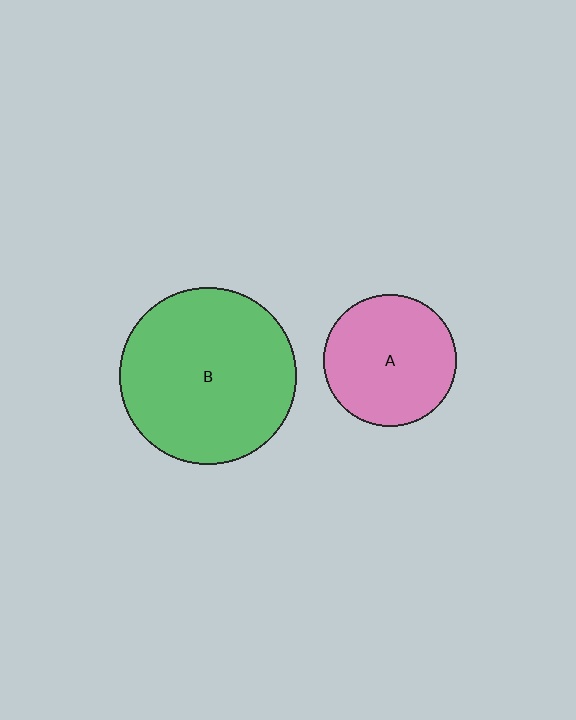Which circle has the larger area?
Circle B (green).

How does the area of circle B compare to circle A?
Approximately 1.8 times.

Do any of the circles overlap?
No, none of the circles overlap.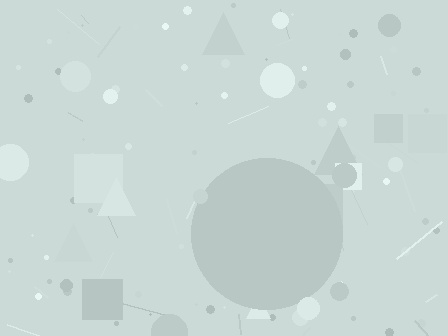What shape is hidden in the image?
A circle is hidden in the image.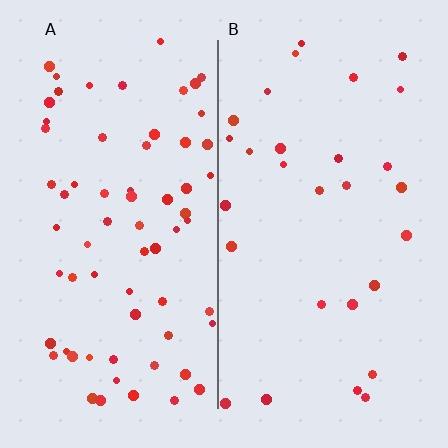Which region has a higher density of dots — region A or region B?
A (the left).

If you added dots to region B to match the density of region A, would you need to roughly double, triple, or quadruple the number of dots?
Approximately double.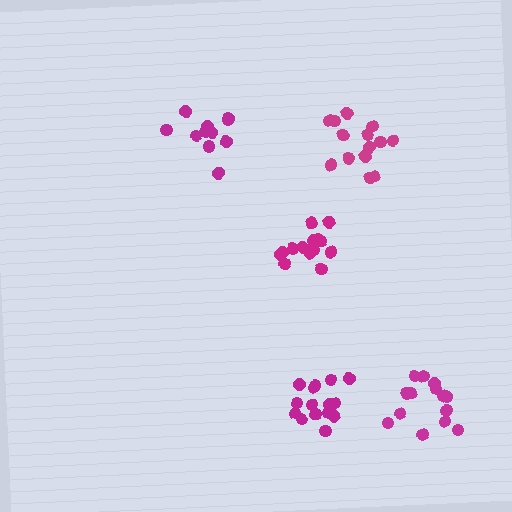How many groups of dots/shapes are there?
There are 5 groups.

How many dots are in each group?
Group 1: 11 dots, Group 2: 14 dots, Group 3: 14 dots, Group 4: 15 dots, Group 5: 15 dots (69 total).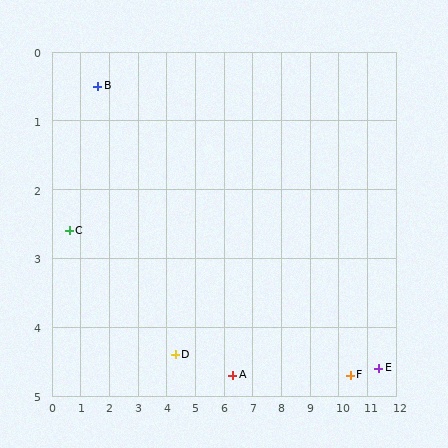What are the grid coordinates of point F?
Point F is at approximately (10.4, 4.7).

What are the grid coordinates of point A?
Point A is at approximately (6.3, 4.7).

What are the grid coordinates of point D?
Point D is at approximately (4.3, 4.4).